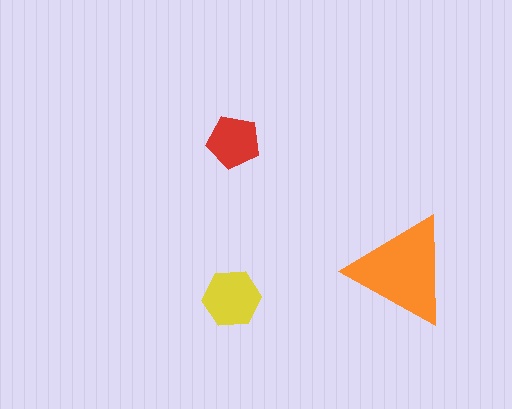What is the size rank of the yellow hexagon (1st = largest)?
2nd.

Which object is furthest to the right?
The orange triangle is rightmost.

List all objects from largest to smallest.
The orange triangle, the yellow hexagon, the red pentagon.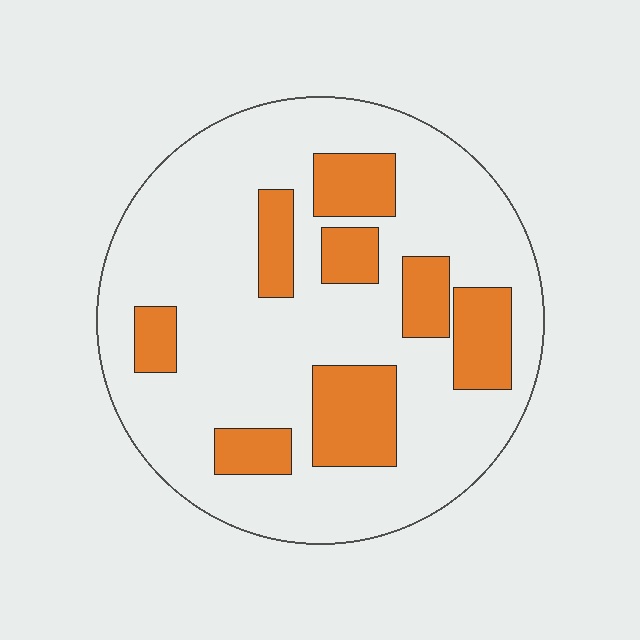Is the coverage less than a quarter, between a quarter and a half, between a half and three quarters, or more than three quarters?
Less than a quarter.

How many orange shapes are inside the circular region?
8.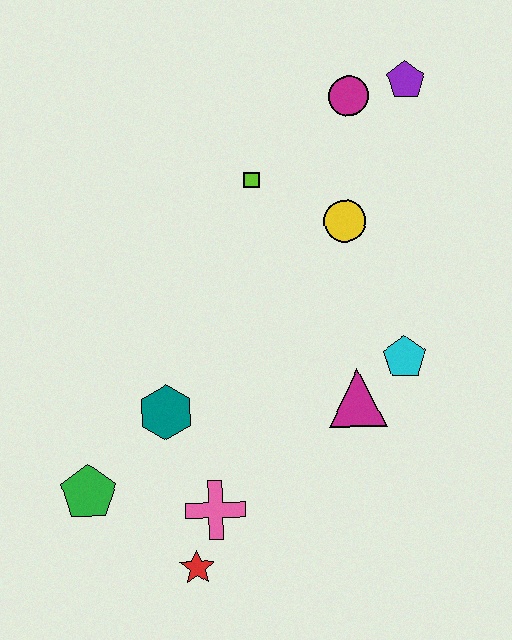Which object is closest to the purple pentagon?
The magenta circle is closest to the purple pentagon.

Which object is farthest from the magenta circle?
The red star is farthest from the magenta circle.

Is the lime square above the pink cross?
Yes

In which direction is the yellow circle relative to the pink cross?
The yellow circle is above the pink cross.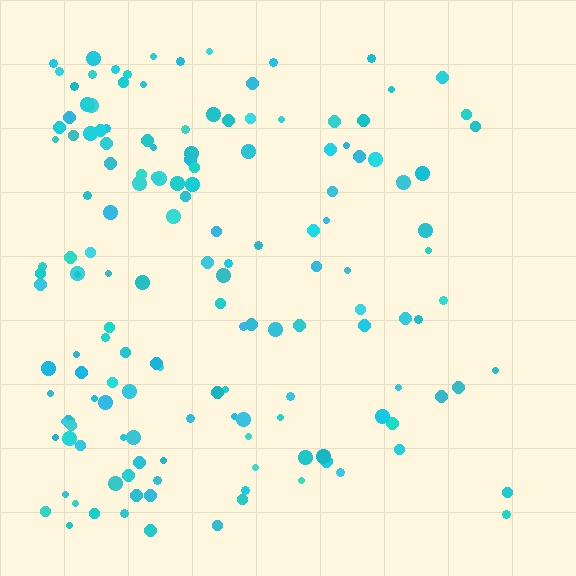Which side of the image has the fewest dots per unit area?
The right.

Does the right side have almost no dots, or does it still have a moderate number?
Still a moderate number, just noticeably fewer than the left.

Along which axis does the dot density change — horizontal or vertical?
Horizontal.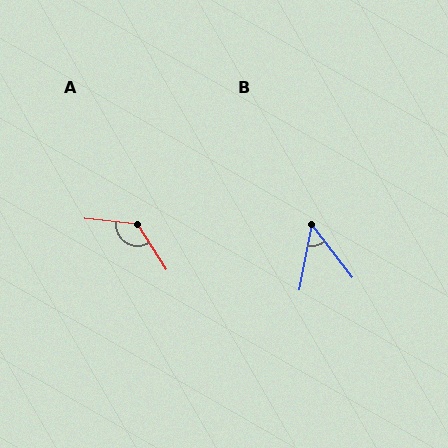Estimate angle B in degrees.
Approximately 49 degrees.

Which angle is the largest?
A, at approximately 128 degrees.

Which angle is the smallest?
B, at approximately 49 degrees.